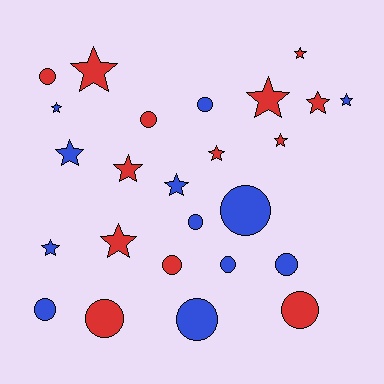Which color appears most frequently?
Red, with 13 objects.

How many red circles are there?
There are 5 red circles.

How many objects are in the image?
There are 25 objects.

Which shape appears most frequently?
Star, with 13 objects.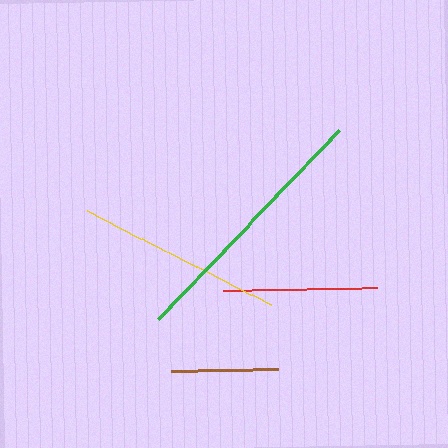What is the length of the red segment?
The red segment is approximately 155 pixels long.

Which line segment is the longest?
The green line is the longest at approximately 262 pixels.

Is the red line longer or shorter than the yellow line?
The yellow line is longer than the red line.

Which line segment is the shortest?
The brown line is the shortest at approximately 107 pixels.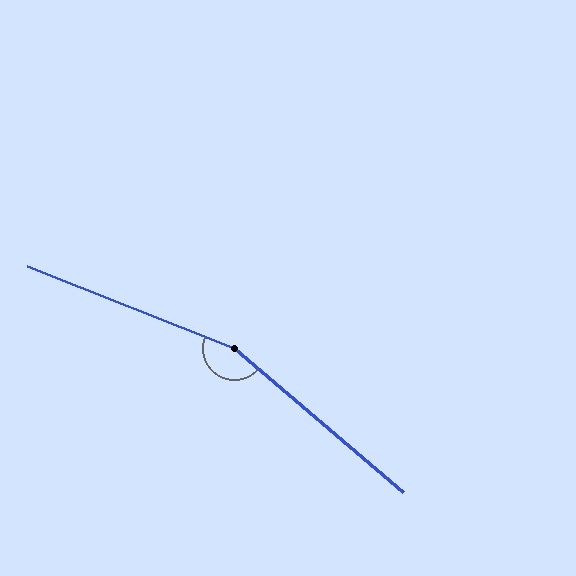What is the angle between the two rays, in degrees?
Approximately 161 degrees.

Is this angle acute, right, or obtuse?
It is obtuse.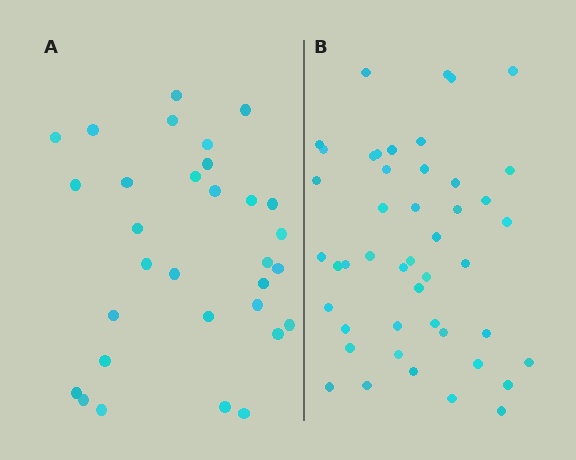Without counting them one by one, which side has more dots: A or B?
Region B (the right region) has more dots.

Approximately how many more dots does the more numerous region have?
Region B has approximately 15 more dots than region A.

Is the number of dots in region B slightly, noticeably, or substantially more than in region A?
Region B has substantially more. The ratio is roughly 1.5 to 1.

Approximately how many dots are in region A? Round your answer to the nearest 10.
About 30 dots. (The exact count is 31, which rounds to 30.)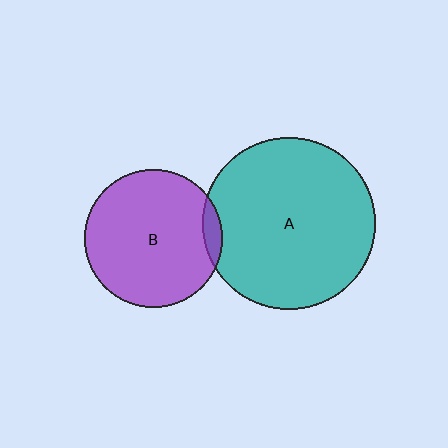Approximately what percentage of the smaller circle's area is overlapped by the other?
Approximately 5%.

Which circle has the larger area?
Circle A (teal).